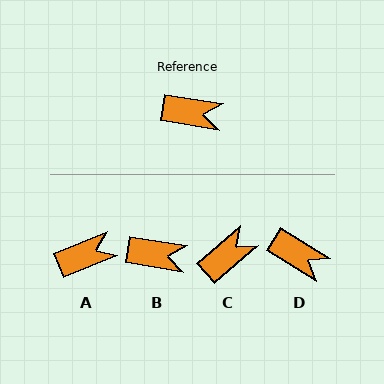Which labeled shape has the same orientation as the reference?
B.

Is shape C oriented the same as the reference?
No, it is off by about 50 degrees.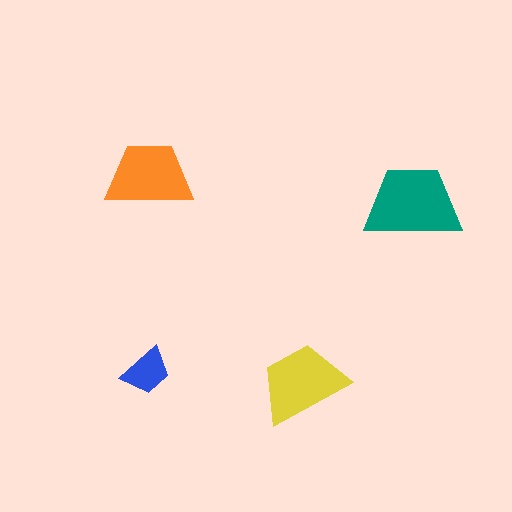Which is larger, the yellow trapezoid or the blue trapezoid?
The yellow one.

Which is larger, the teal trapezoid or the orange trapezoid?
The teal one.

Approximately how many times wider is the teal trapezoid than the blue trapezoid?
About 2 times wider.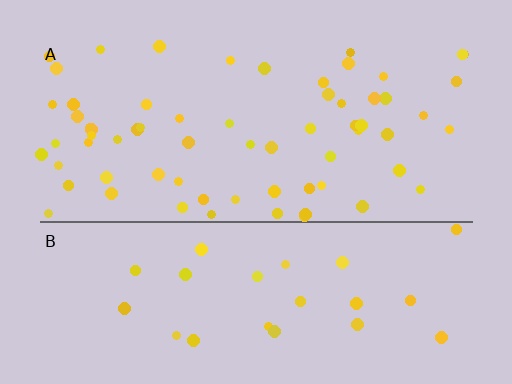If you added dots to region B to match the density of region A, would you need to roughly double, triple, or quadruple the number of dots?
Approximately double.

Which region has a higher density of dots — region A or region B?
A (the top).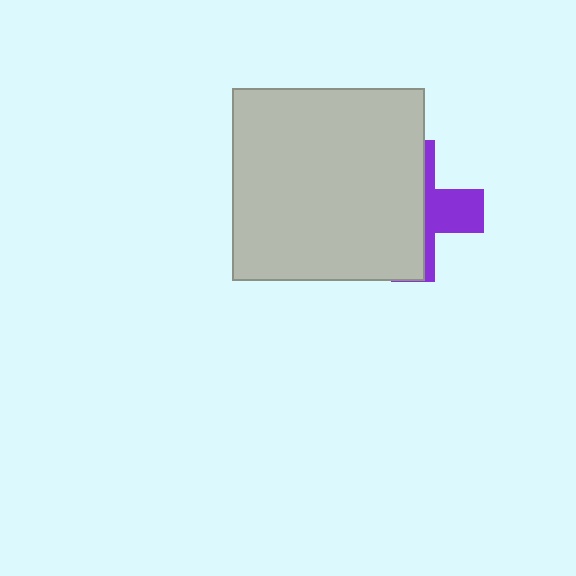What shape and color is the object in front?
The object in front is a light gray square.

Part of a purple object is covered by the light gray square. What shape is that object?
It is a cross.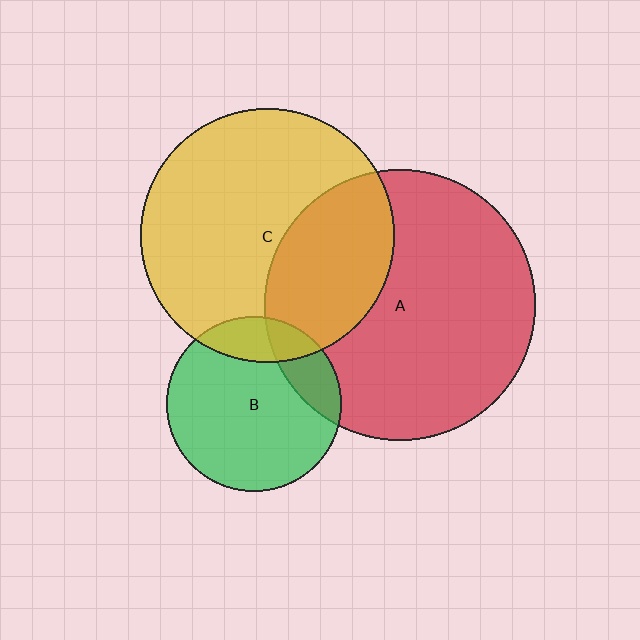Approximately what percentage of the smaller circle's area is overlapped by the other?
Approximately 35%.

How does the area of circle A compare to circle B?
Approximately 2.4 times.